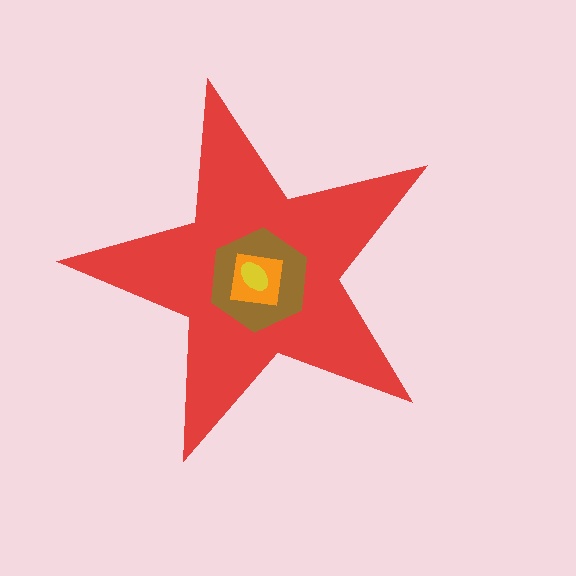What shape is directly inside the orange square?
The yellow ellipse.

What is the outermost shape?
The red star.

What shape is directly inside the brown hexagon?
The orange square.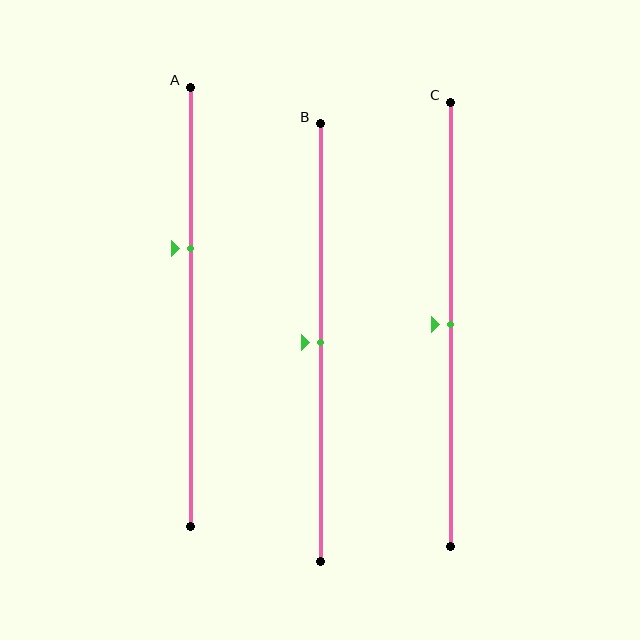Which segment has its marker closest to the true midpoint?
Segment B has its marker closest to the true midpoint.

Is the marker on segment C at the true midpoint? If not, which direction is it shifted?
Yes, the marker on segment C is at the true midpoint.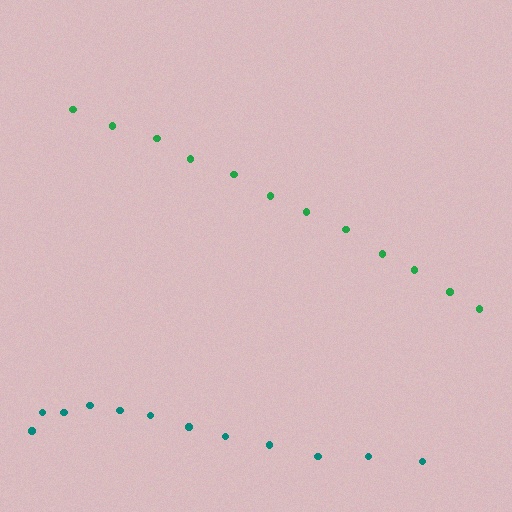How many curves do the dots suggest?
There are 2 distinct paths.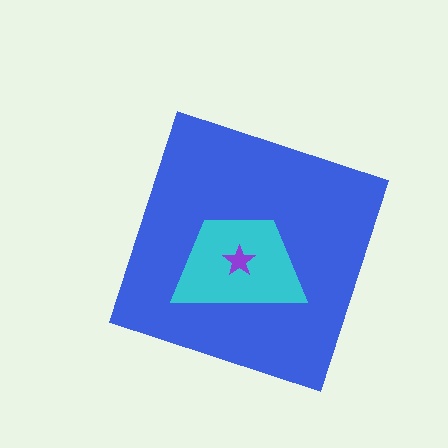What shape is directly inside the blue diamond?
The cyan trapezoid.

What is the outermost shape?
The blue diamond.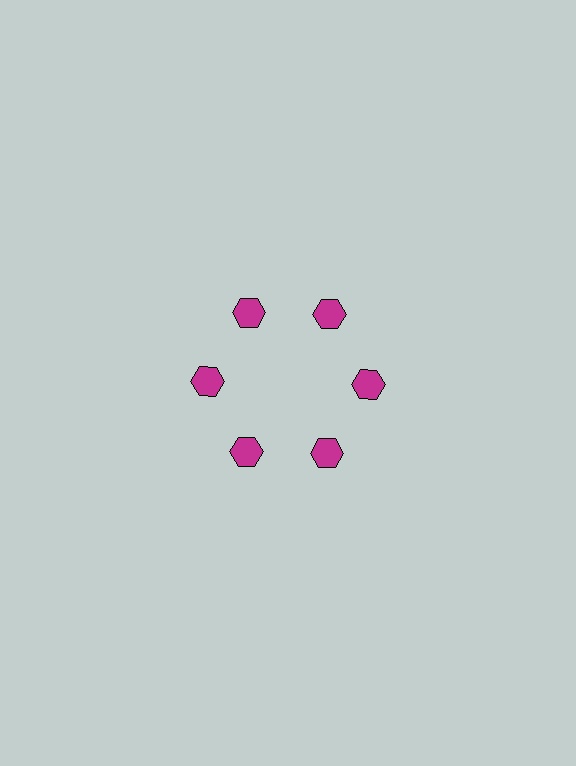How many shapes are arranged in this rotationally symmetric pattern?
There are 6 shapes, arranged in 6 groups of 1.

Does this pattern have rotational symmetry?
Yes, this pattern has 6-fold rotational symmetry. It looks the same after rotating 60 degrees around the center.